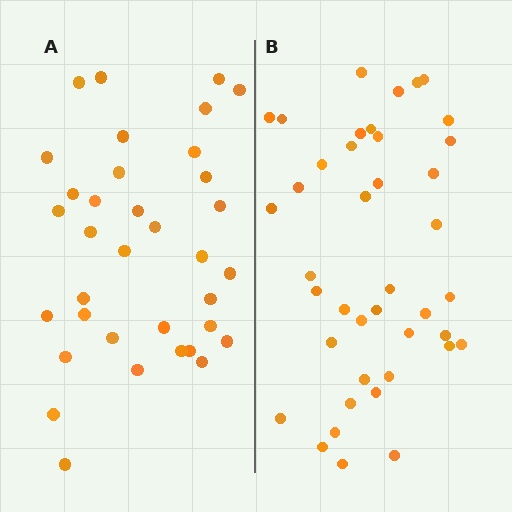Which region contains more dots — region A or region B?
Region B (the right region) has more dots.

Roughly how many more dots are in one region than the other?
Region B has about 6 more dots than region A.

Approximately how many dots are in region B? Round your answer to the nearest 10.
About 40 dots. (The exact count is 41, which rounds to 40.)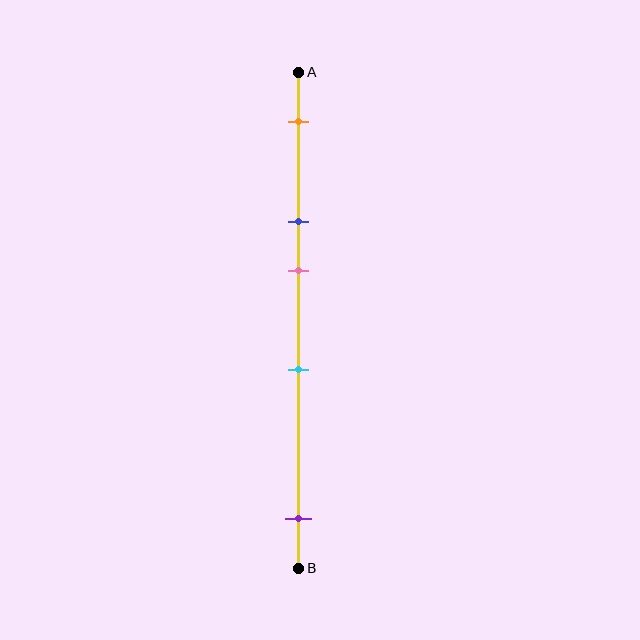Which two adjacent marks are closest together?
The blue and pink marks are the closest adjacent pair.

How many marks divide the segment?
There are 5 marks dividing the segment.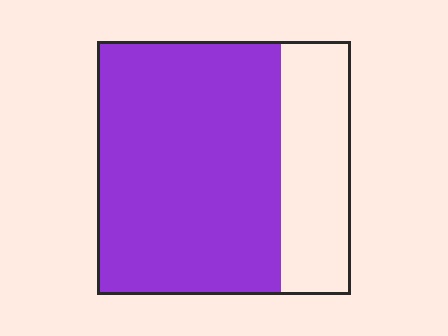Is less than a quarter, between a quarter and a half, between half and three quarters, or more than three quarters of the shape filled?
Between half and three quarters.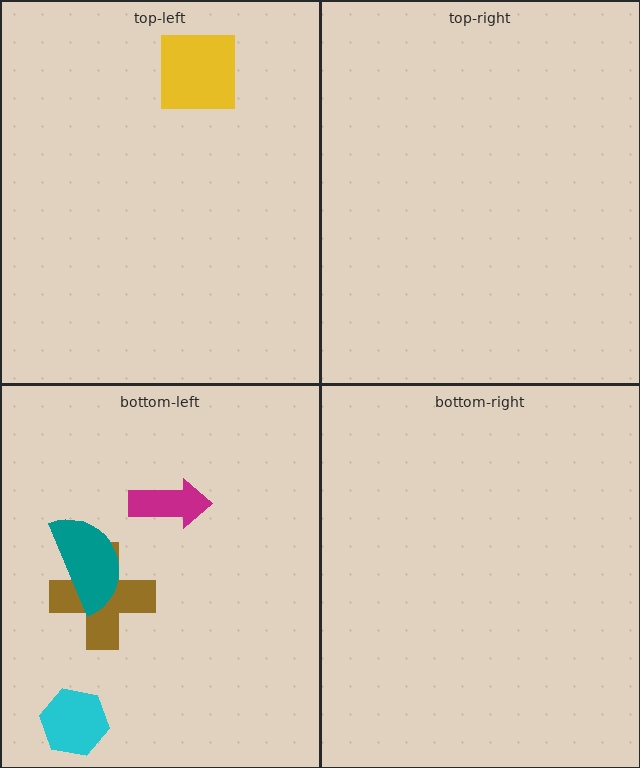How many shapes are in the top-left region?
1.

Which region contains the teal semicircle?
The bottom-left region.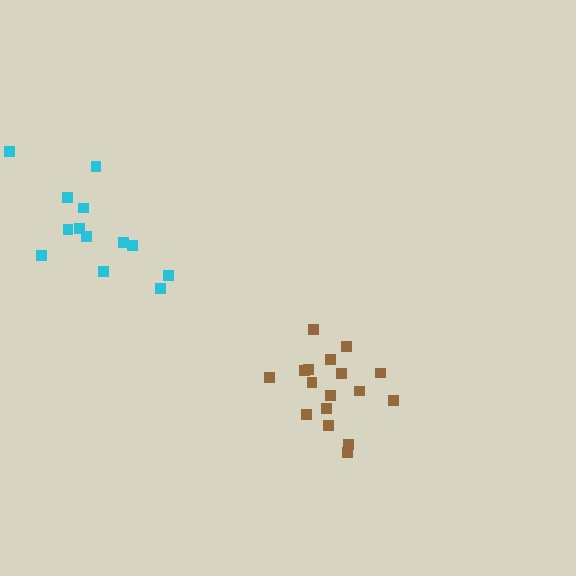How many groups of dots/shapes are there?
There are 2 groups.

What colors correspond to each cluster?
The clusters are colored: brown, cyan.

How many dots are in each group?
Group 1: 17 dots, Group 2: 13 dots (30 total).